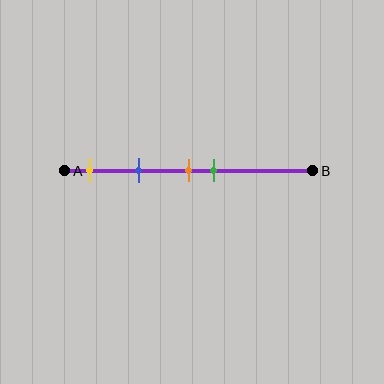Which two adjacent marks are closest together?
The orange and green marks are the closest adjacent pair.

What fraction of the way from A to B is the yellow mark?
The yellow mark is approximately 10% (0.1) of the way from A to B.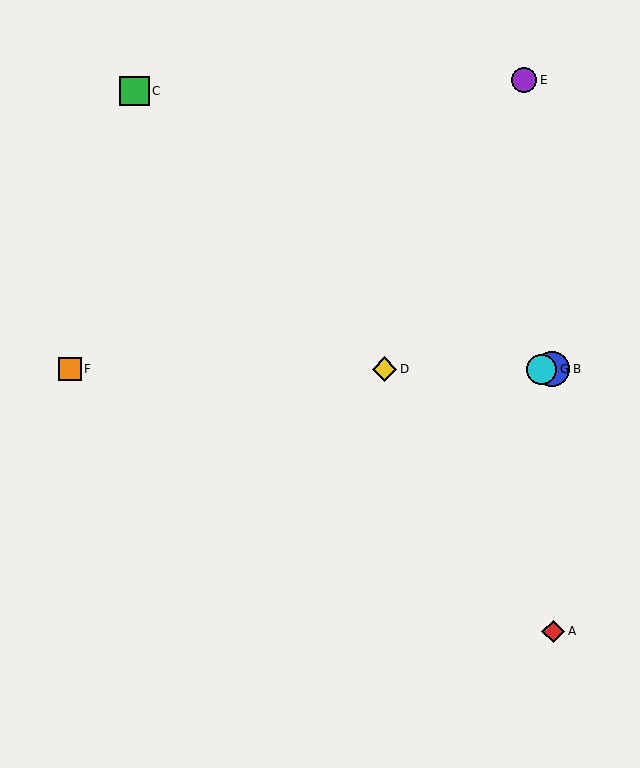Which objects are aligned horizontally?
Objects B, D, F, G are aligned horizontally.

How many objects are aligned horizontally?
4 objects (B, D, F, G) are aligned horizontally.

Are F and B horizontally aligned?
Yes, both are at y≈369.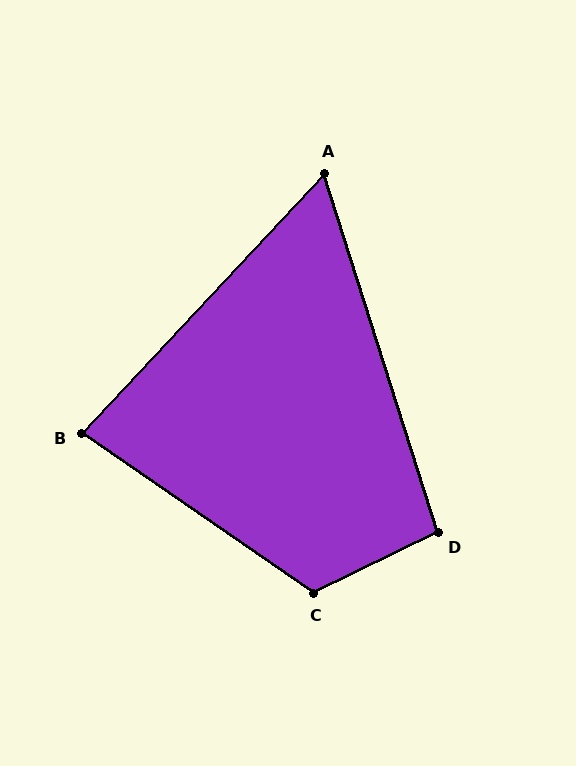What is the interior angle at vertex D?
Approximately 98 degrees (obtuse).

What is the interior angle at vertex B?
Approximately 82 degrees (acute).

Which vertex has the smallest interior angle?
A, at approximately 61 degrees.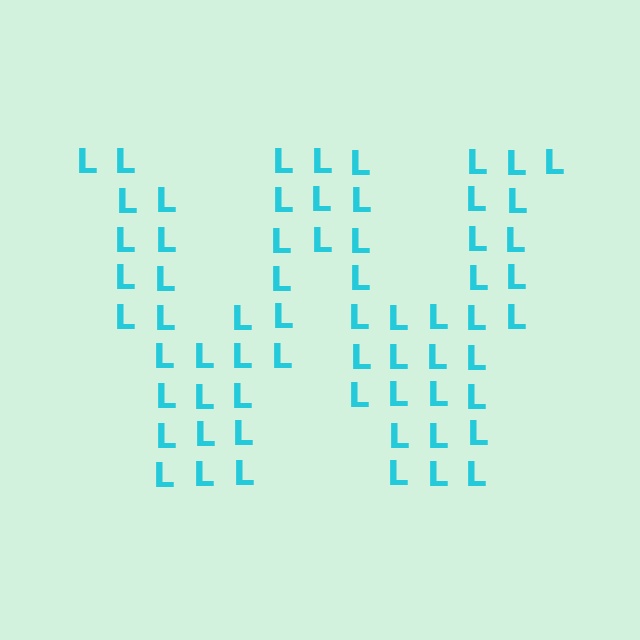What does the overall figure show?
The overall figure shows the letter W.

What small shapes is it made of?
It is made of small letter L's.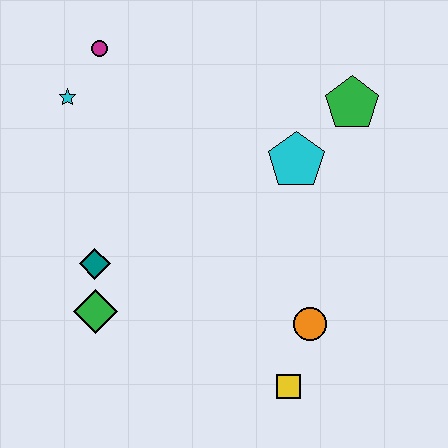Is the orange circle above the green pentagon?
No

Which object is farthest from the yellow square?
The magenta circle is farthest from the yellow square.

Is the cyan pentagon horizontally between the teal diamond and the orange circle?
Yes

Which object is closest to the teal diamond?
The green diamond is closest to the teal diamond.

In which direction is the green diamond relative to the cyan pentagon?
The green diamond is to the left of the cyan pentagon.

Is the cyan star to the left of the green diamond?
Yes